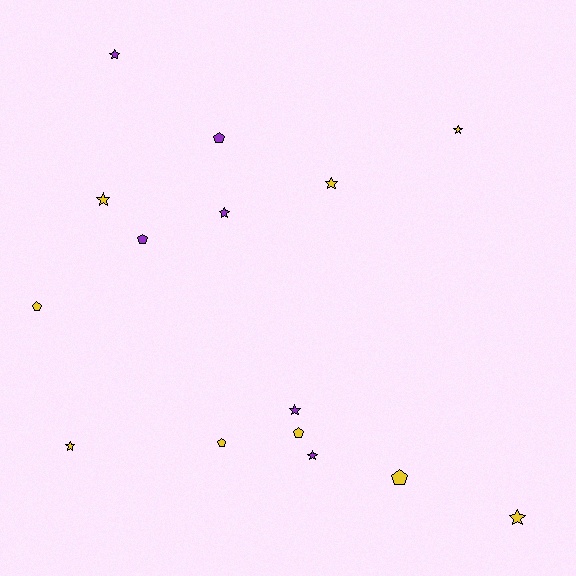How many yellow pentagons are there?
There are 4 yellow pentagons.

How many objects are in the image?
There are 15 objects.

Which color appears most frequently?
Yellow, with 9 objects.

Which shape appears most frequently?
Star, with 9 objects.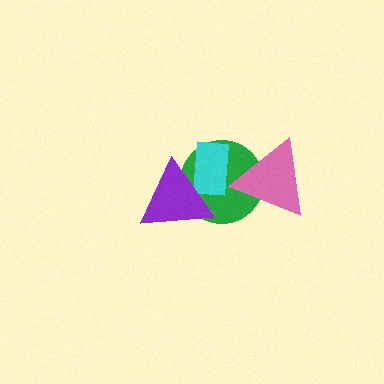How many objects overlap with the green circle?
3 objects overlap with the green circle.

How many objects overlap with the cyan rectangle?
3 objects overlap with the cyan rectangle.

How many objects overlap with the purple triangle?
2 objects overlap with the purple triangle.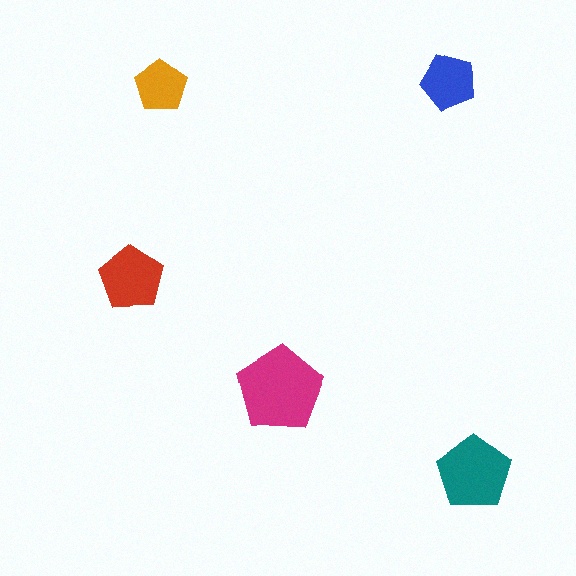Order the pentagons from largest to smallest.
the magenta one, the teal one, the red one, the blue one, the orange one.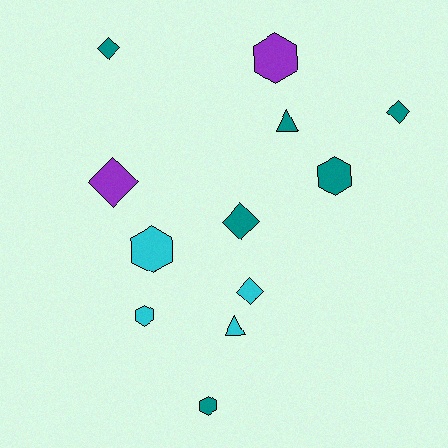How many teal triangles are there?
There is 1 teal triangle.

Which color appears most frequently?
Teal, with 6 objects.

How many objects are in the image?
There are 12 objects.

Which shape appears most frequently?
Diamond, with 5 objects.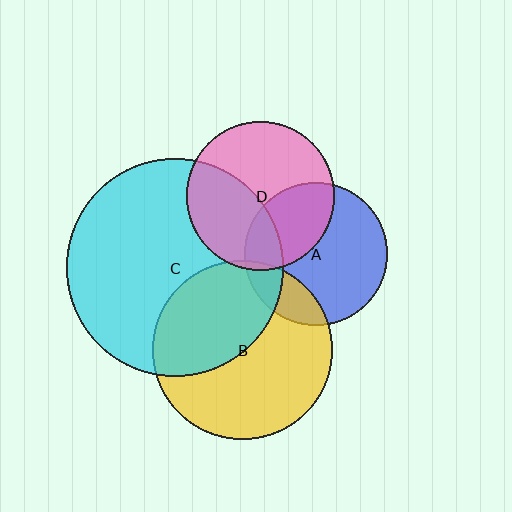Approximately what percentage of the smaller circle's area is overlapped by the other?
Approximately 35%.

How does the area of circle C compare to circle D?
Approximately 2.1 times.